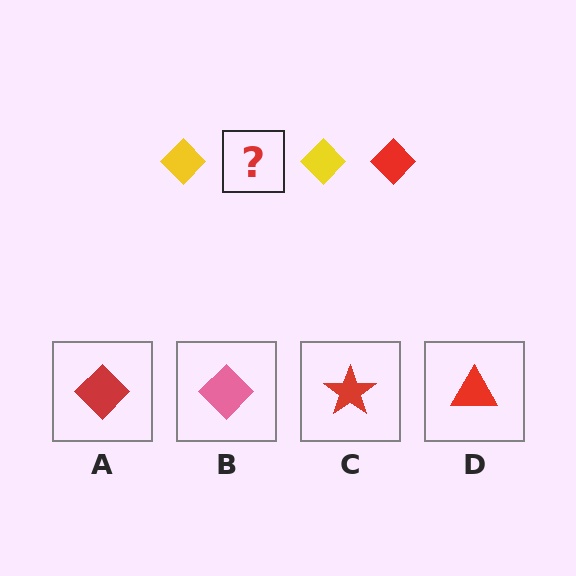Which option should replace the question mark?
Option A.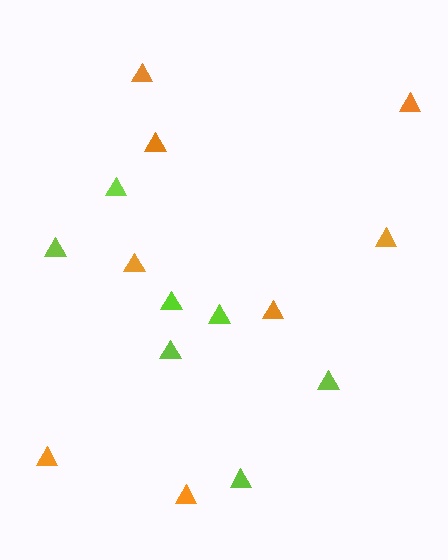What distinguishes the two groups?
There are 2 groups: one group of lime triangles (7) and one group of orange triangles (8).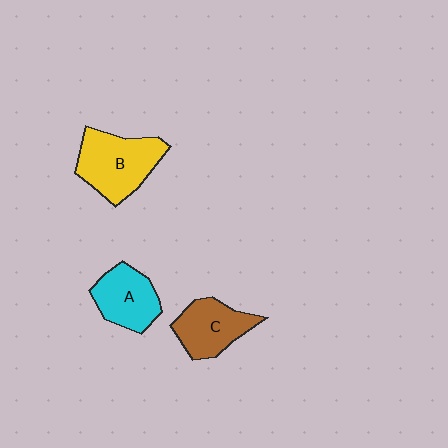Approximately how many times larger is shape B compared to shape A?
Approximately 1.4 times.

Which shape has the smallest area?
Shape A (cyan).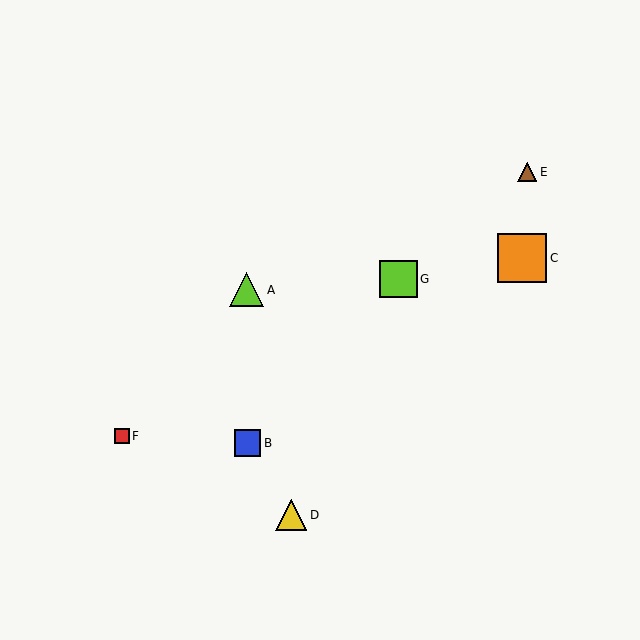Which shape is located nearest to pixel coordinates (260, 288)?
The lime triangle (labeled A) at (247, 290) is nearest to that location.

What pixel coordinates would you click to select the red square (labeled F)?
Click at (122, 436) to select the red square F.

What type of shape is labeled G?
Shape G is a lime square.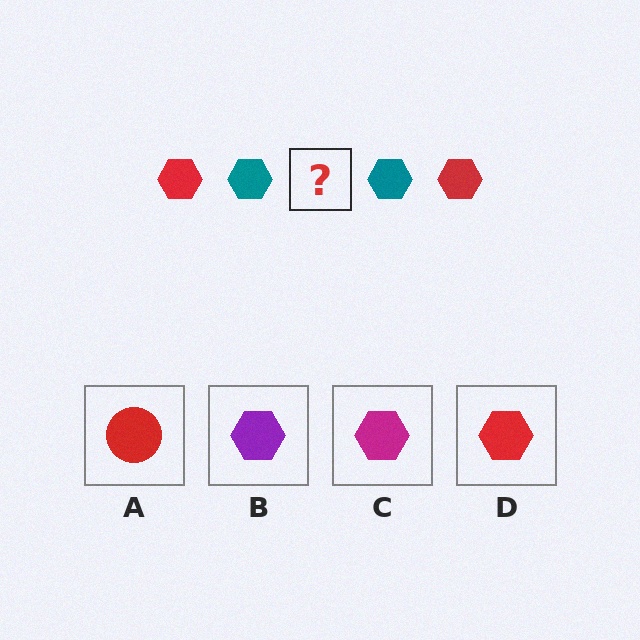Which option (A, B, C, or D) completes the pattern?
D.